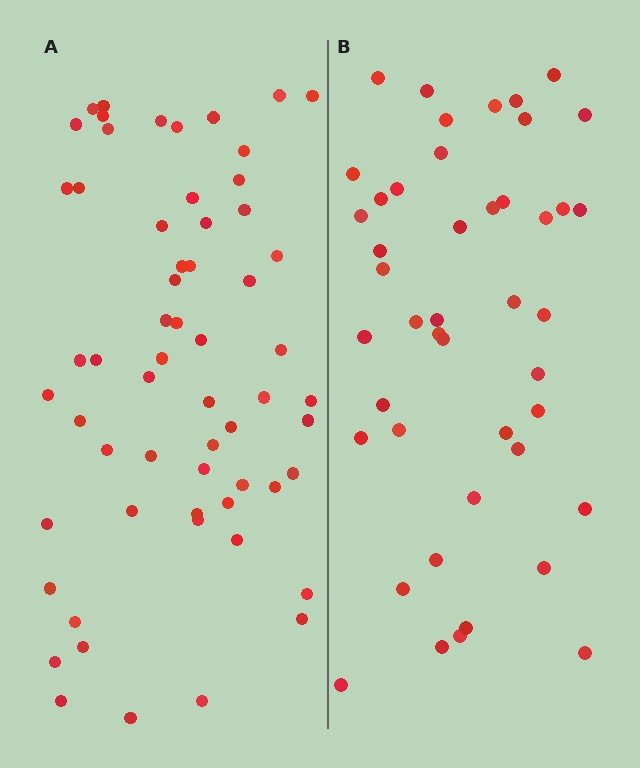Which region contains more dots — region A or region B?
Region A (the left region) has more dots.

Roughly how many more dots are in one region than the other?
Region A has approximately 15 more dots than region B.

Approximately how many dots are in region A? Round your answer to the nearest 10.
About 60 dots.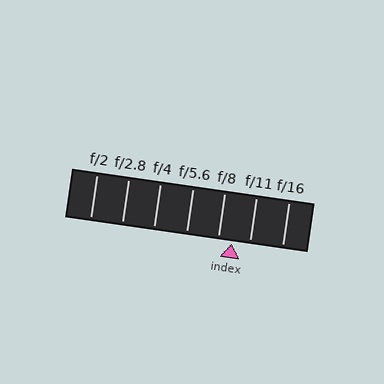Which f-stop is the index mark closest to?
The index mark is closest to f/8.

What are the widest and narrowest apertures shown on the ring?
The widest aperture shown is f/2 and the narrowest is f/16.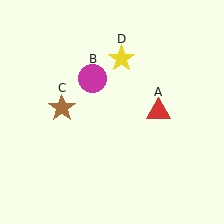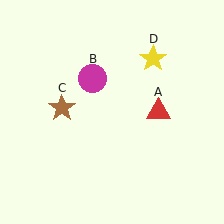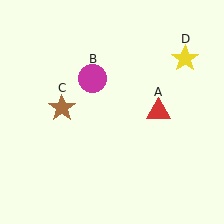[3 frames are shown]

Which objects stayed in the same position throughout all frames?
Red triangle (object A) and magenta circle (object B) and brown star (object C) remained stationary.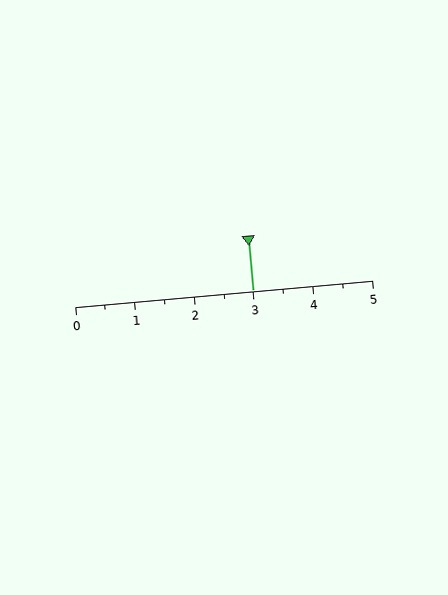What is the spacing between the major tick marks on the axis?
The major ticks are spaced 1 apart.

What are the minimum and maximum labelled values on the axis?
The axis runs from 0 to 5.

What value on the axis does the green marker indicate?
The marker indicates approximately 3.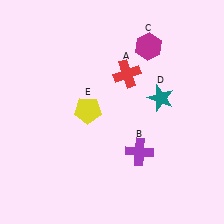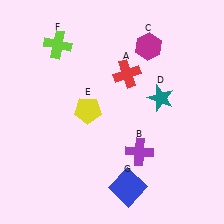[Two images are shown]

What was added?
A lime cross (F), a blue square (G) were added in Image 2.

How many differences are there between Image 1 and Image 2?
There are 2 differences between the two images.